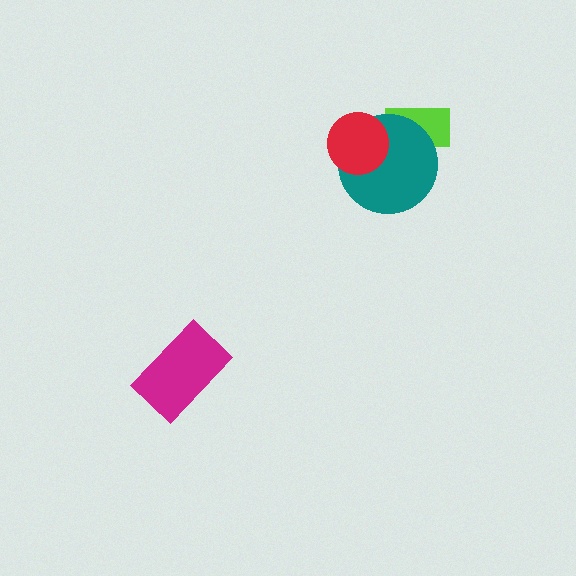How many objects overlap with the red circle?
1 object overlaps with the red circle.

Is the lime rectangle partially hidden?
Yes, it is partially covered by another shape.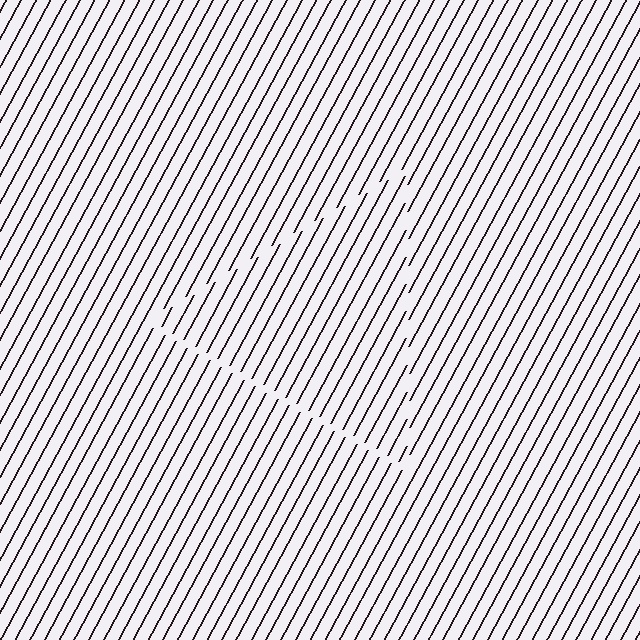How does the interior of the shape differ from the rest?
The interior of the shape contains the same grating, shifted by half a period — the contour is defined by the phase discontinuity where line-ends from the inner and outer gratings abut.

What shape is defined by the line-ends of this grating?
An illusory triangle. The interior of the shape contains the same grating, shifted by half a period — the contour is defined by the phase discontinuity where line-ends from the inner and outer gratings abut.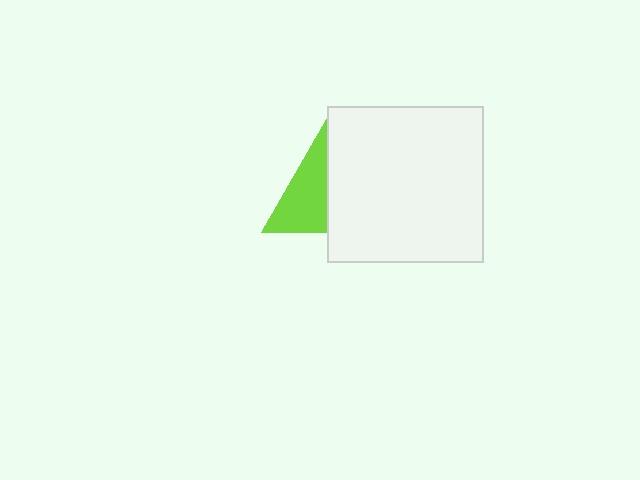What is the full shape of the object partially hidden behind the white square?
The partially hidden object is a lime triangle.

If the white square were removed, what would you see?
You would see the complete lime triangle.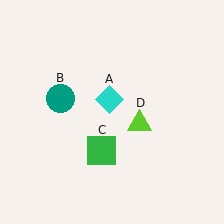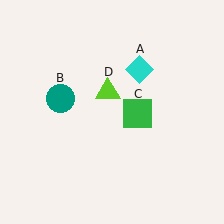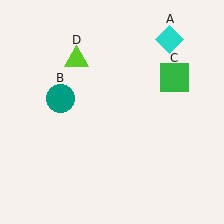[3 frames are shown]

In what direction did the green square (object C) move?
The green square (object C) moved up and to the right.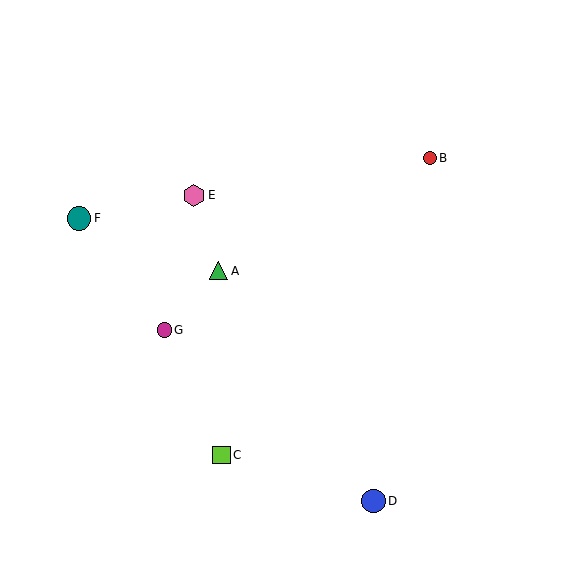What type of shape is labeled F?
Shape F is a teal circle.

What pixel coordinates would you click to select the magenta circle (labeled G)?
Click at (164, 330) to select the magenta circle G.